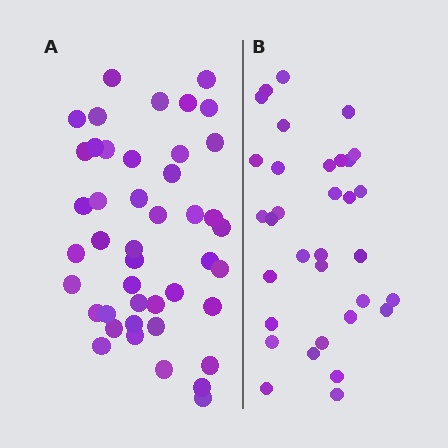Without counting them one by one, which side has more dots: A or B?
Region A (the left region) has more dots.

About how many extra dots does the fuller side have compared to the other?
Region A has roughly 12 or so more dots than region B.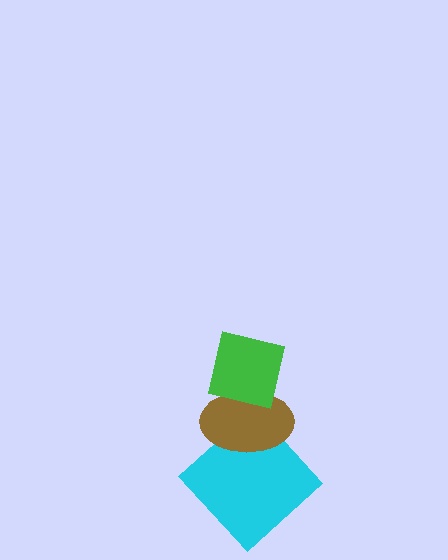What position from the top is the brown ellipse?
The brown ellipse is 2nd from the top.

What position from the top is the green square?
The green square is 1st from the top.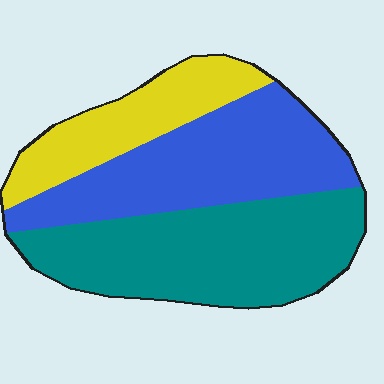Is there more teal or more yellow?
Teal.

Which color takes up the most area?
Teal, at roughly 45%.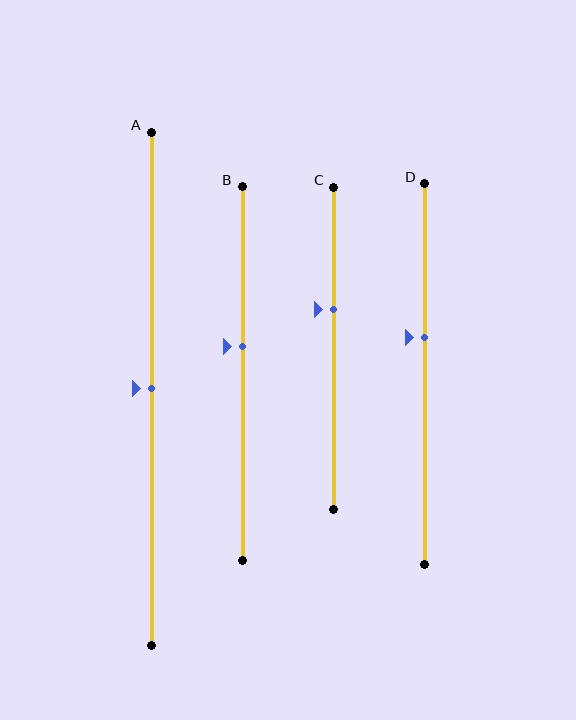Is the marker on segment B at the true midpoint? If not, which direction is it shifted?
No, the marker on segment B is shifted upward by about 7% of the segment length.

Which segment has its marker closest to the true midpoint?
Segment A has its marker closest to the true midpoint.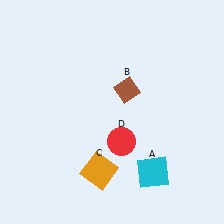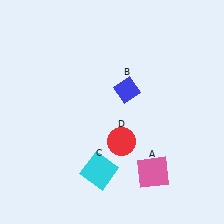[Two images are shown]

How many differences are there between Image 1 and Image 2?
There are 3 differences between the two images.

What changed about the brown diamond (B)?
In Image 1, B is brown. In Image 2, it changed to blue.